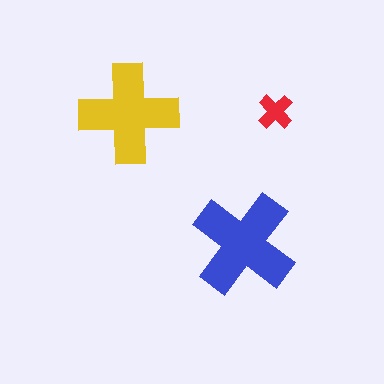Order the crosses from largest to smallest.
the blue one, the yellow one, the red one.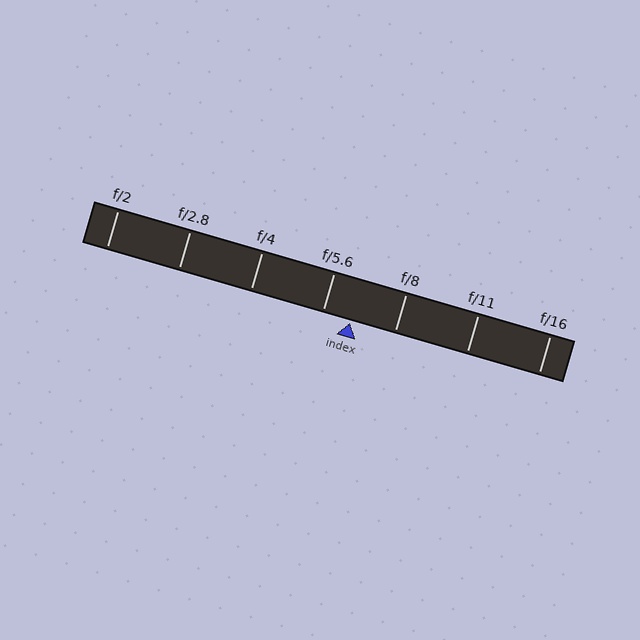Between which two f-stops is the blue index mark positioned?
The index mark is between f/5.6 and f/8.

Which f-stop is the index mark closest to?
The index mark is closest to f/5.6.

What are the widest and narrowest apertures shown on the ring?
The widest aperture shown is f/2 and the narrowest is f/16.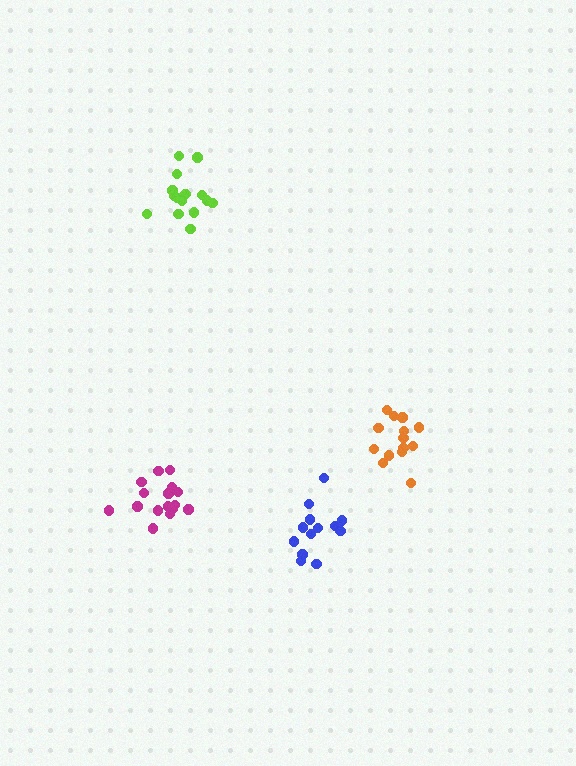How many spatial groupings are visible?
There are 4 spatial groupings.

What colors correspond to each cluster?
The clusters are colored: lime, blue, magenta, orange.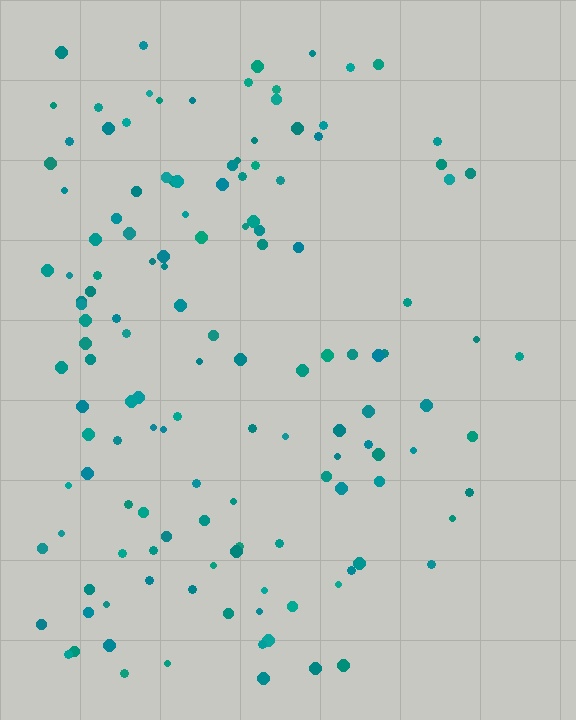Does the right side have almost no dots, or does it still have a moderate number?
Still a moderate number, just noticeably fewer than the left.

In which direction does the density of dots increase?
From right to left, with the left side densest.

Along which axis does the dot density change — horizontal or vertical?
Horizontal.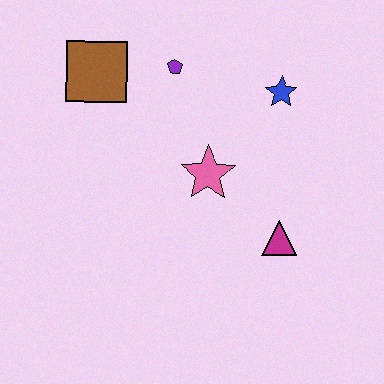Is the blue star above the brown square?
No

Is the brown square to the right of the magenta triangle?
No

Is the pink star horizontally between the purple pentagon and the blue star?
Yes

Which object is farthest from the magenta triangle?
The brown square is farthest from the magenta triangle.